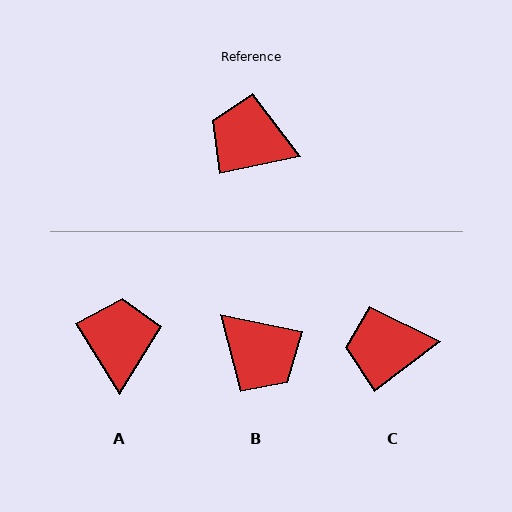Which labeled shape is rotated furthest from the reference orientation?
B, about 157 degrees away.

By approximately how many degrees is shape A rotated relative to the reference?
Approximately 69 degrees clockwise.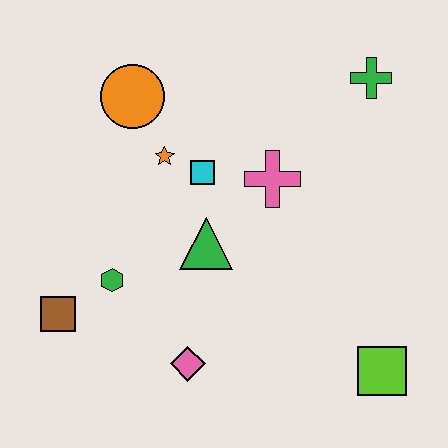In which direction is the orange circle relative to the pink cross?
The orange circle is to the left of the pink cross.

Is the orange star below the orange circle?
Yes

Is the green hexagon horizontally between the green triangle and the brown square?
Yes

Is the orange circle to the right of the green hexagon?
Yes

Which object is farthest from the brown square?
The green cross is farthest from the brown square.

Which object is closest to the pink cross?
The cyan square is closest to the pink cross.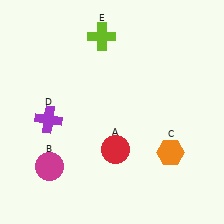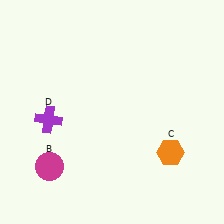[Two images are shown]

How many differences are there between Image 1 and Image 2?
There are 2 differences between the two images.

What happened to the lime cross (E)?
The lime cross (E) was removed in Image 2. It was in the top-left area of Image 1.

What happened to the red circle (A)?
The red circle (A) was removed in Image 2. It was in the bottom-right area of Image 1.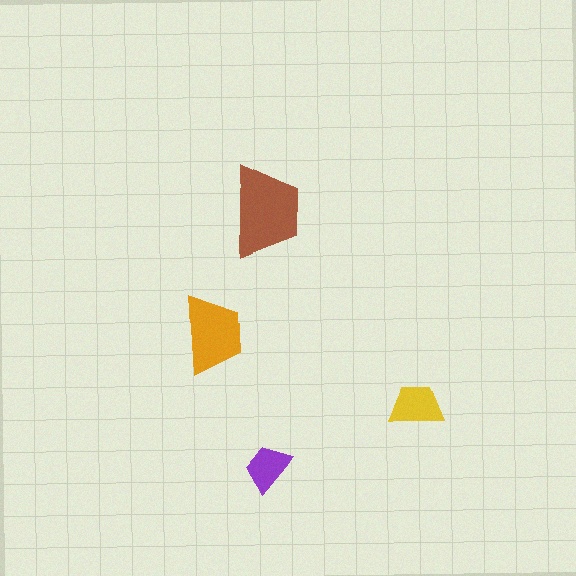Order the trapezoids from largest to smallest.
the brown one, the orange one, the yellow one, the purple one.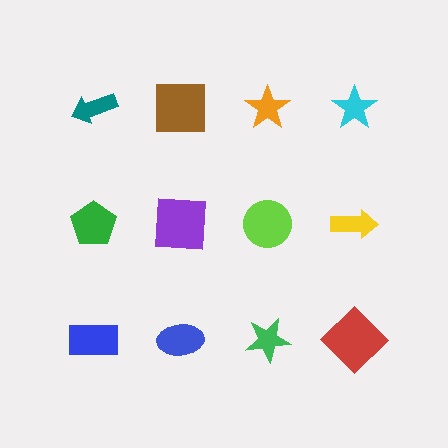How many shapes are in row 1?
4 shapes.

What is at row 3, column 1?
A blue rectangle.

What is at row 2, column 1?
A green pentagon.